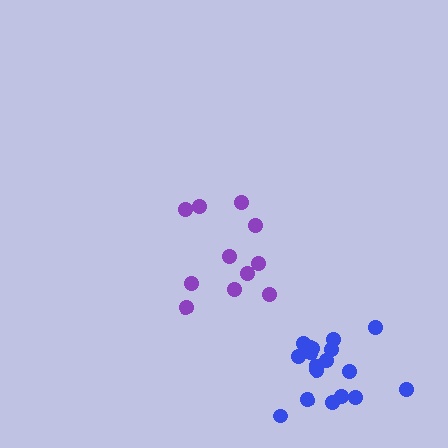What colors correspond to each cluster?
The clusters are colored: purple, blue.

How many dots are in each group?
Group 1: 11 dots, Group 2: 17 dots (28 total).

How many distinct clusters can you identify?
There are 2 distinct clusters.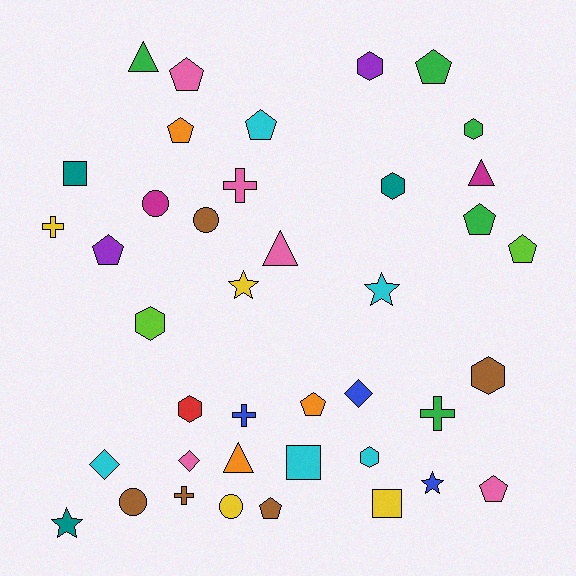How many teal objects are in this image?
There are 3 teal objects.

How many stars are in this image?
There are 4 stars.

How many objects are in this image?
There are 40 objects.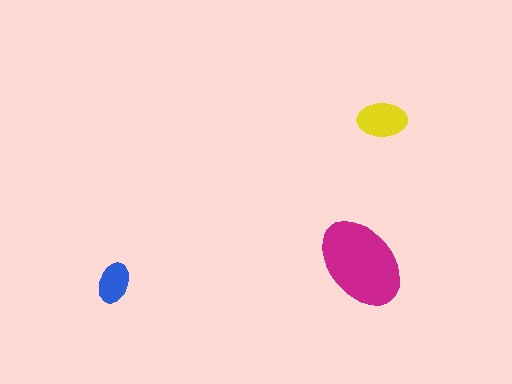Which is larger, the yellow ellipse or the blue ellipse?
The yellow one.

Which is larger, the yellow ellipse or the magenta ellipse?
The magenta one.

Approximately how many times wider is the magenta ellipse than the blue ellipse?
About 2.5 times wider.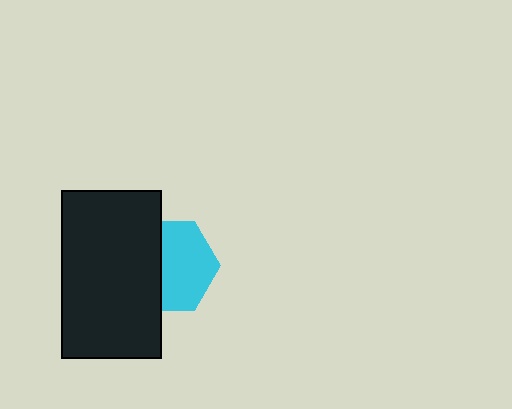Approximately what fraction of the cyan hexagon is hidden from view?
Roughly 40% of the cyan hexagon is hidden behind the black rectangle.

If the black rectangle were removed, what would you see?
You would see the complete cyan hexagon.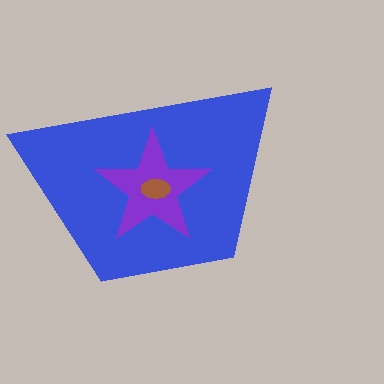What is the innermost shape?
The brown ellipse.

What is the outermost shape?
The blue trapezoid.